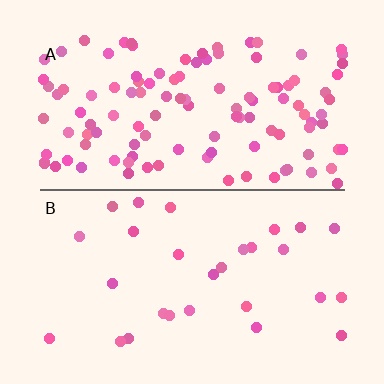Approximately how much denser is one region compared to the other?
Approximately 4.0× — region A over region B.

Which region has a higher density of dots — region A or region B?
A (the top).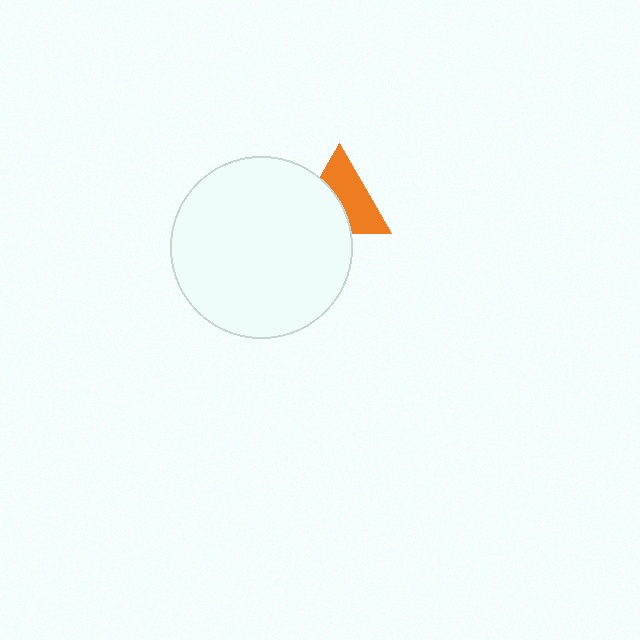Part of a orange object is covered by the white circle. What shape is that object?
It is a triangle.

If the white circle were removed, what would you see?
You would see the complete orange triangle.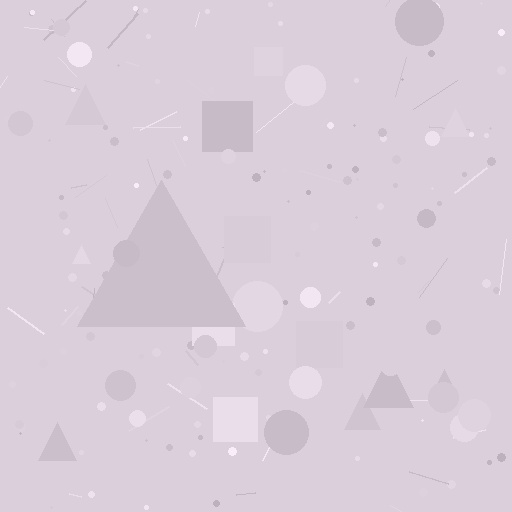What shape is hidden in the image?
A triangle is hidden in the image.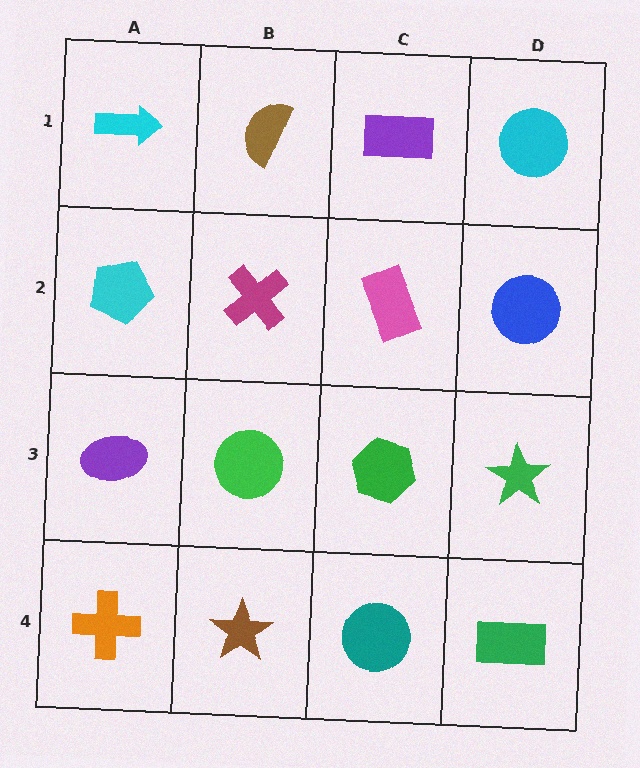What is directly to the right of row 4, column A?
A brown star.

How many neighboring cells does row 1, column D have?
2.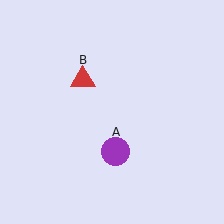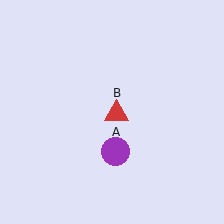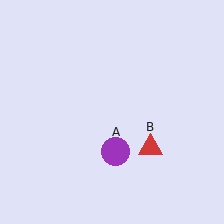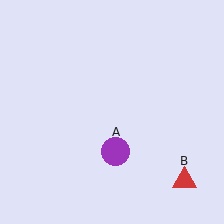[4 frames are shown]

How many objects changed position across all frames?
1 object changed position: red triangle (object B).